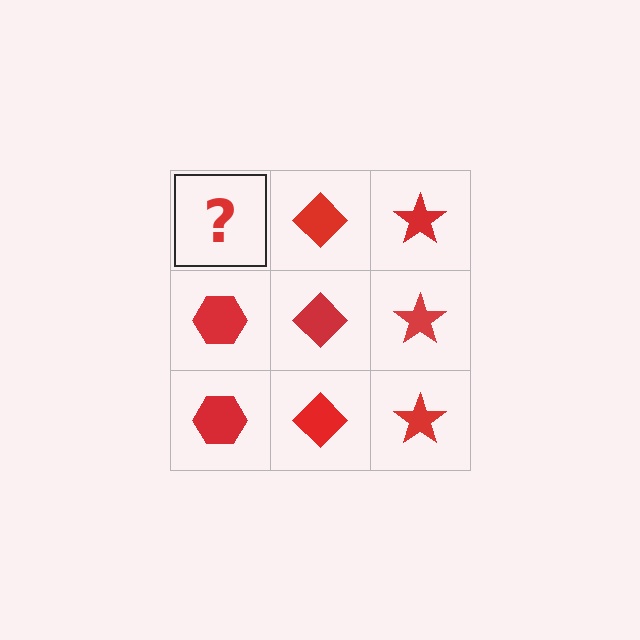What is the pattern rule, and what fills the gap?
The rule is that each column has a consistent shape. The gap should be filled with a red hexagon.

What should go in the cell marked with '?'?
The missing cell should contain a red hexagon.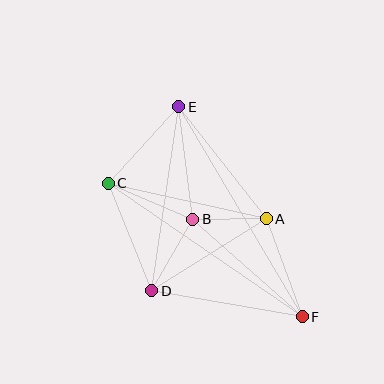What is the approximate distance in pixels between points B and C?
The distance between B and C is approximately 92 pixels.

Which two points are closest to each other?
Points A and B are closest to each other.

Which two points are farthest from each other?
Points E and F are farthest from each other.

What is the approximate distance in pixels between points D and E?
The distance between D and E is approximately 186 pixels.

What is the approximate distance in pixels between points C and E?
The distance between C and E is approximately 104 pixels.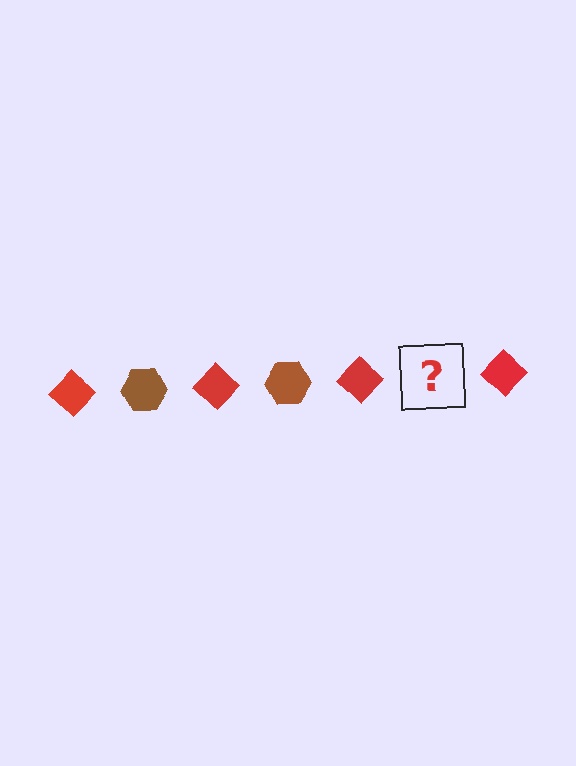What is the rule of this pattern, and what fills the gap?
The rule is that the pattern alternates between red diamond and brown hexagon. The gap should be filled with a brown hexagon.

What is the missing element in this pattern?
The missing element is a brown hexagon.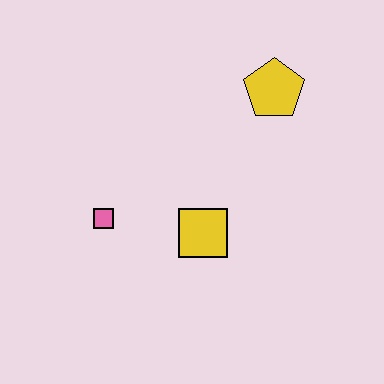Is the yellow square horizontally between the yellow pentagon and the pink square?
Yes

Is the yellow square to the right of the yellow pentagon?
No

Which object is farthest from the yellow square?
The yellow pentagon is farthest from the yellow square.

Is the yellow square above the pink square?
No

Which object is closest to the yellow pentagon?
The yellow square is closest to the yellow pentagon.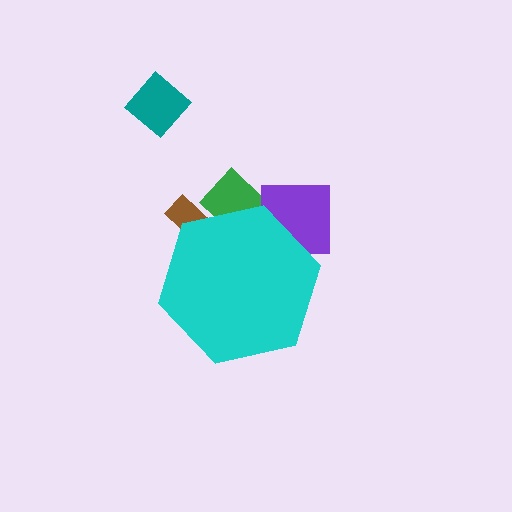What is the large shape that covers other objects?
A cyan hexagon.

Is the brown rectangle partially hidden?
Yes, the brown rectangle is partially hidden behind the cyan hexagon.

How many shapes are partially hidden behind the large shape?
3 shapes are partially hidden.